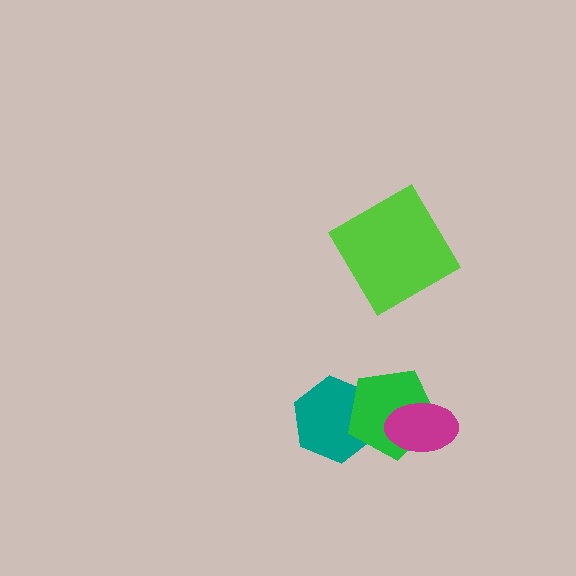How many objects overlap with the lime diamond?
0 objects overlap with the lime diamond.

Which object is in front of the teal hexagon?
The green pentagon is in front of the teal hexagon.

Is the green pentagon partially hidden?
Yes, it is partially covered by another shape.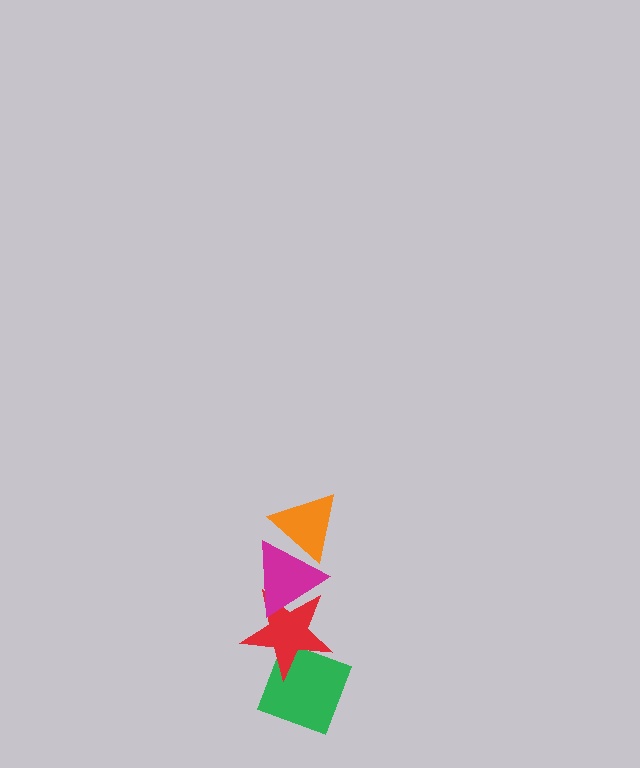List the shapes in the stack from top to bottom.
From top to bottom: the orange triangle, the magenta triangle, the red star, the green diamond.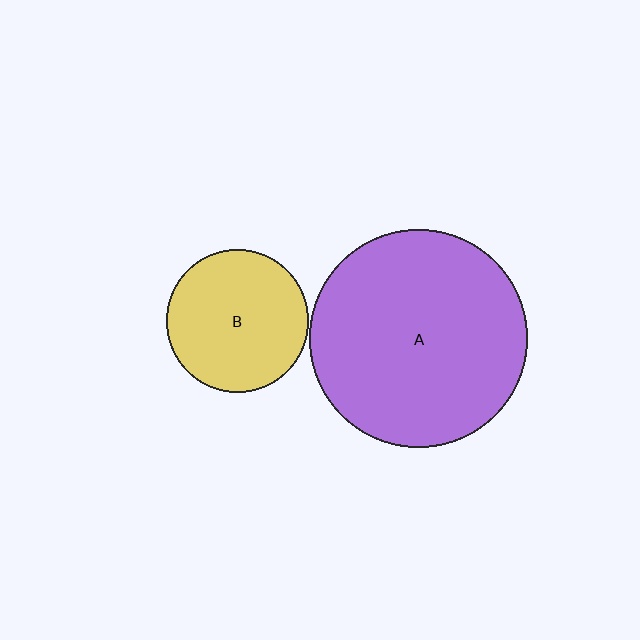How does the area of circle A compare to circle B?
Approximately 2.3 times.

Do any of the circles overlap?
No, none of the circles overlap.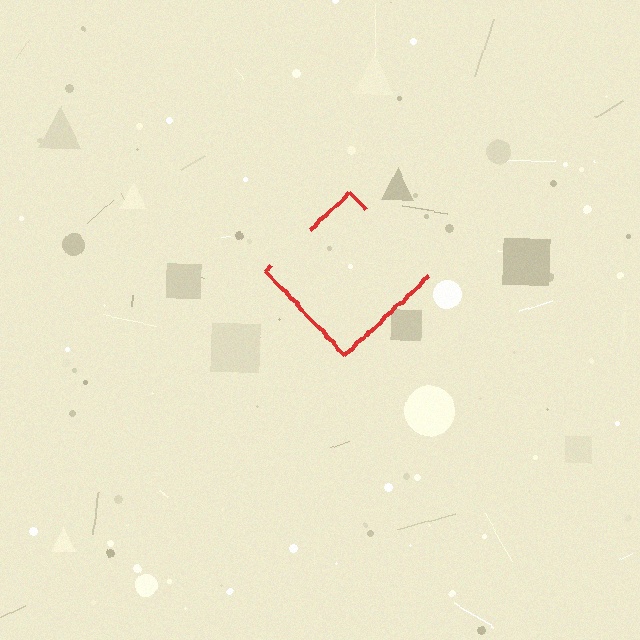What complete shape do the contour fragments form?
The contour fragments form a diamond.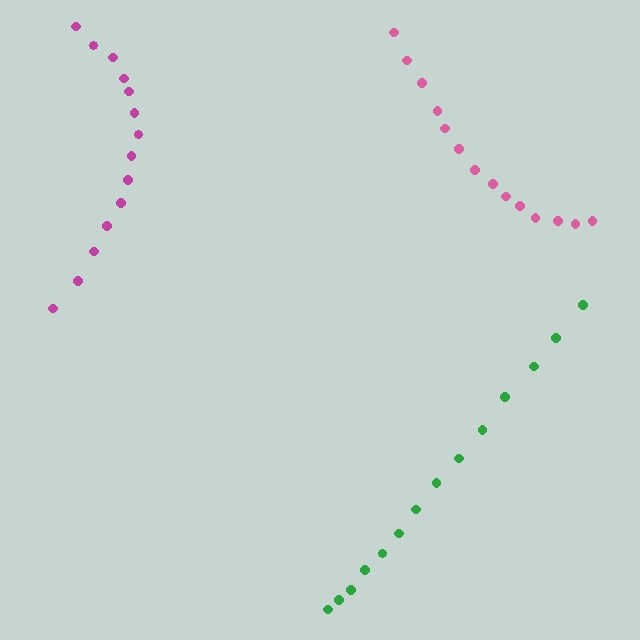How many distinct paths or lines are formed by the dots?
There are 3 distinct paths.